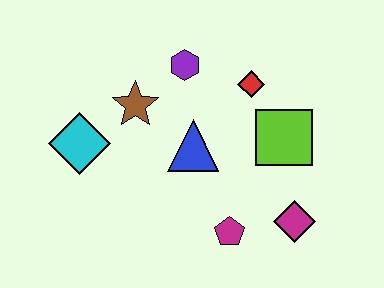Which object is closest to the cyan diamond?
The brown star is closest to the cyan diamond.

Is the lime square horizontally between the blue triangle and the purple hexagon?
No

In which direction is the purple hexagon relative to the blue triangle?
The purple hexagon is above the blue triangle.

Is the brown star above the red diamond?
No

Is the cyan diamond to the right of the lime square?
No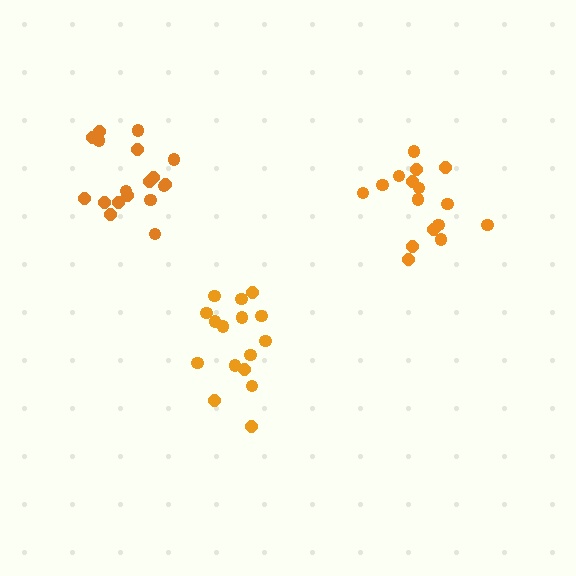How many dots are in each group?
Group 1: 16 dots, Group 2: 18 dots, Group 3: 16 dots (50 total).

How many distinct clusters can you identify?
There are 3 distinct clusters.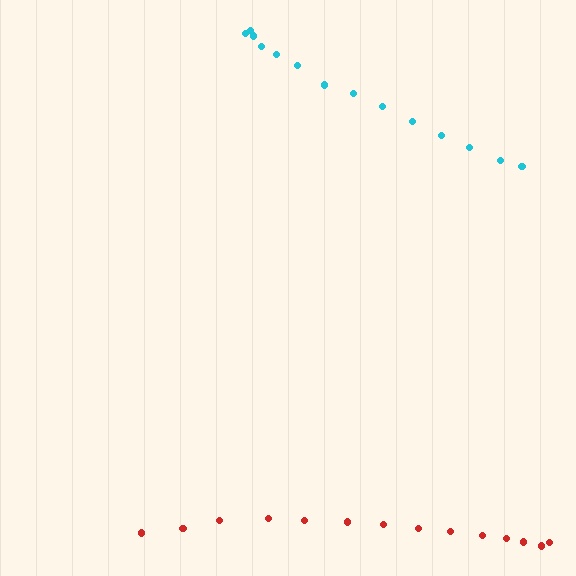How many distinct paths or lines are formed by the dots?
There are 2 distinct paths.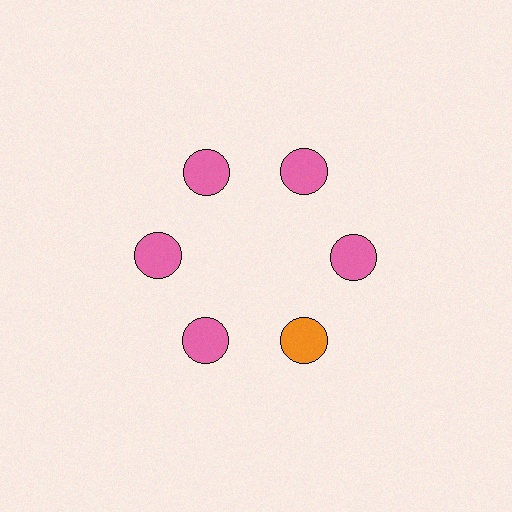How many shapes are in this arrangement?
There are 6 shapes arranged in a ring pattern.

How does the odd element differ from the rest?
It has a different color: orange instead of pink.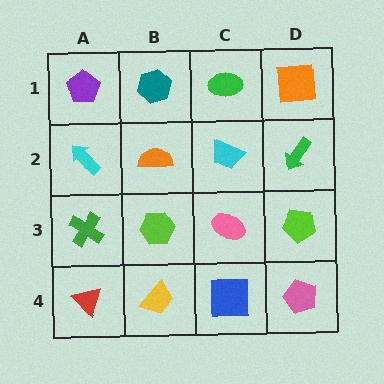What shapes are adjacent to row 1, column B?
An orange semicircle (row 2, column B), a purple pentagon (row 1, column A), a green ellipse (row 1, column C).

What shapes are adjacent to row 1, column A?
A cyan arrow (row 2, column A), a teal hexagon (row 1, column B).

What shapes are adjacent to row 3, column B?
An orange semicircle (row 2, column B), a yellow trapezoid (row 4, column B), a green cross (row 3, column A), a pink ellipse (row 3, column C).